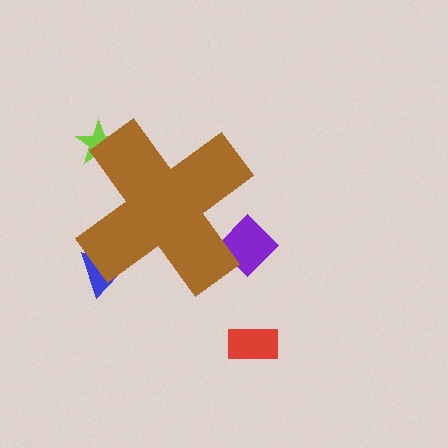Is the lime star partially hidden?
Yes, the lime star is partially hidden behind the brown cross.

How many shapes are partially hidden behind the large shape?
3 shapes are partially hidden.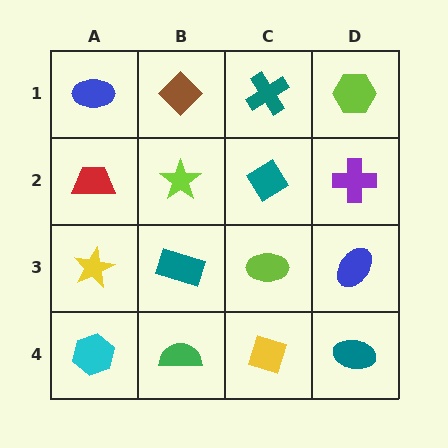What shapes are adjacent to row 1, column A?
A red trapezoid (row 2, column A), a brown diamond (row 1, column B).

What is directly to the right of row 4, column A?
A green semicircle.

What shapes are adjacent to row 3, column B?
A lime star (row 2, column B), a green semicircle (row 4, column B), a yellow star (row 3, column A), a lime ellipse (row 3, column C).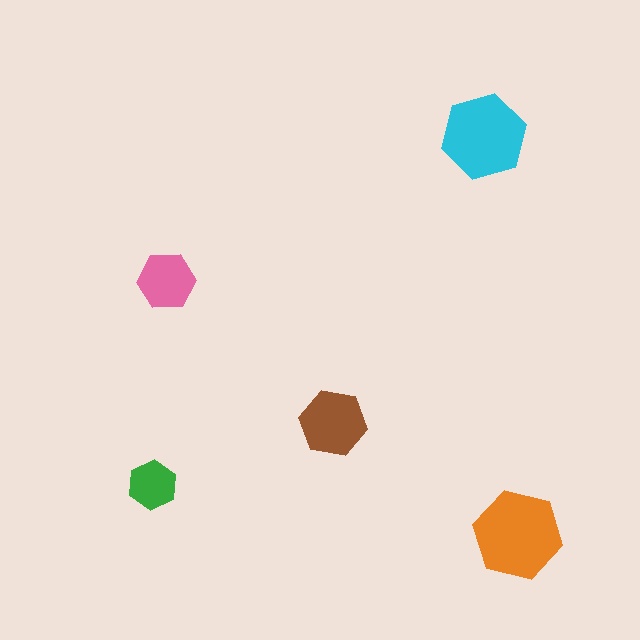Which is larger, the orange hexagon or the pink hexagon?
The orange one.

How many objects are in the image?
There are 5 objects in the image.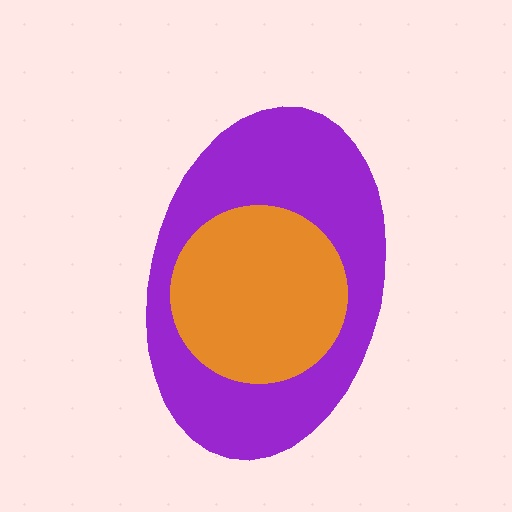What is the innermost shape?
The orange circle.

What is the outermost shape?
The purple ellipse.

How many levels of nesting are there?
2.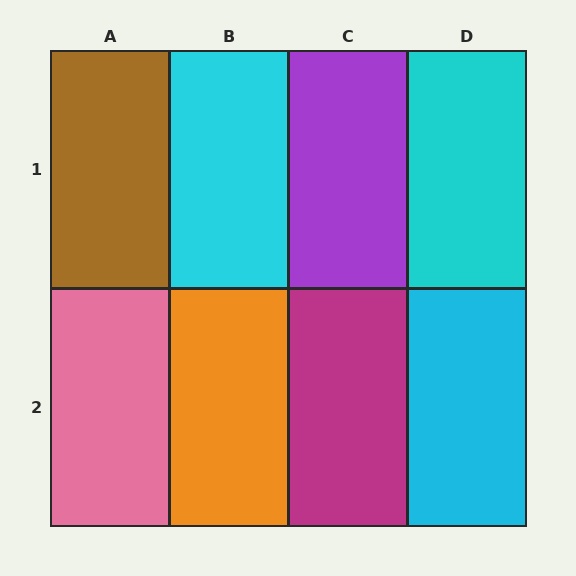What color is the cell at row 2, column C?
Magenta.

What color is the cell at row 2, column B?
Orange.